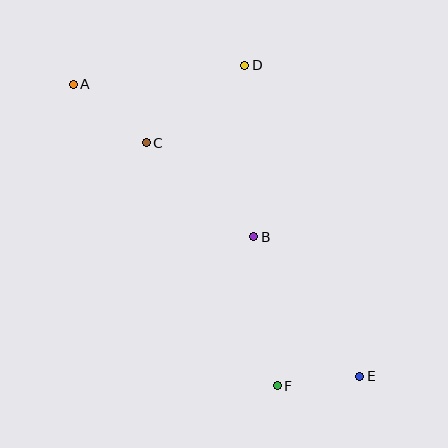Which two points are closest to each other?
Points E and F are closest to each other.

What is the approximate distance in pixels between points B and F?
The distance between B and F is approximately 151 pixels.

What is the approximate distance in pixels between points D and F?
The distance between D and F is approximately 322 pixels.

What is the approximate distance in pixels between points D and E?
The distance between D and E is approximately 331 pixels.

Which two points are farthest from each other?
Points A and E are farthest from each other.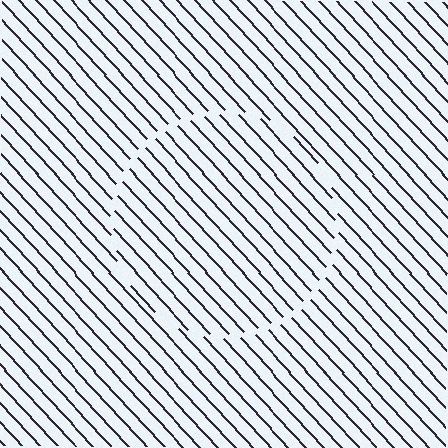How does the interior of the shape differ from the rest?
The interior of the shape contains the same grating, shifted by half a period — the contour is defined by the phase discontinuity where line-ends from the inner and outer gratings abut.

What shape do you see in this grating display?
An illusory circle. The interior of the shape contains the same grating, shifted by half a period — the contour is defined by the phase discontinuity where line-ends from the inner and outer gratings abut.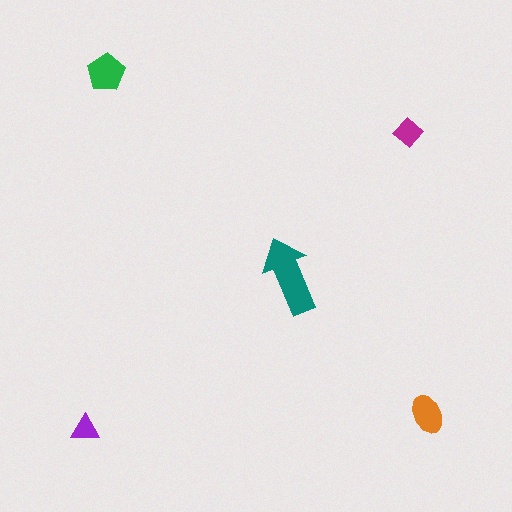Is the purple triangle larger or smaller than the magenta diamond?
Smaller.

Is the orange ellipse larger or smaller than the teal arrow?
Smaller.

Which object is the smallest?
The purple triangle.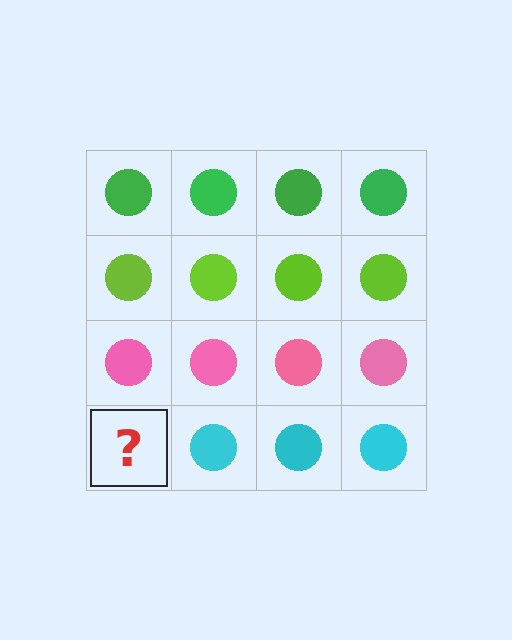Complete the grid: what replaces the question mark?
The question mark should be replaced with a cyan circle.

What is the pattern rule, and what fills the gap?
The rule is that each row has a consistent color. The gap should be filled with a cyan circle.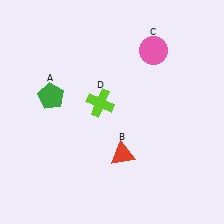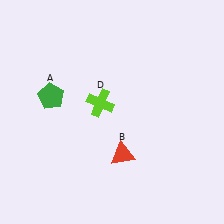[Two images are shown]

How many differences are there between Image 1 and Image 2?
There is 1 difference between the two images.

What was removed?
The pink circle (C) was removed in Image 2.